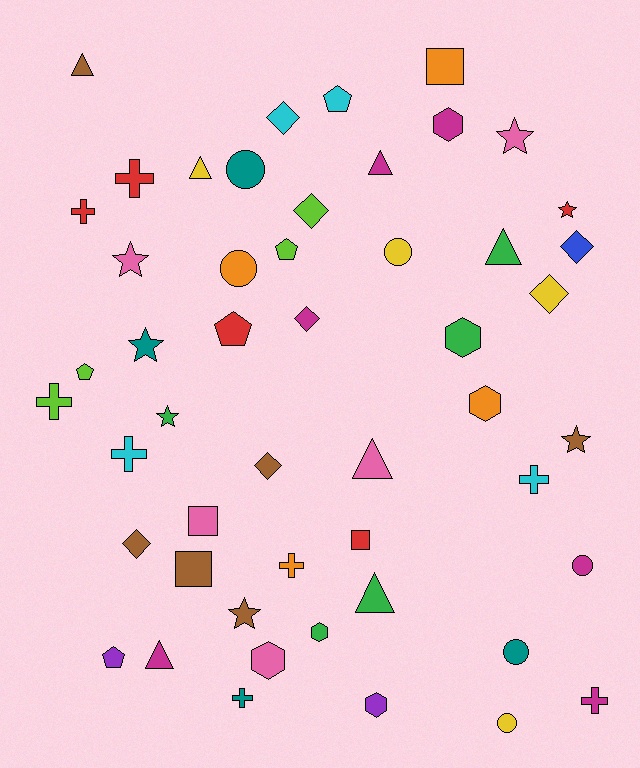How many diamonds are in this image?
There are 7 diamonds.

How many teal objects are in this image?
There are 4 teal objects.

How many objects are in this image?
There are 50 objects.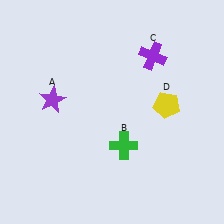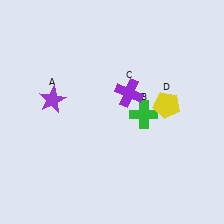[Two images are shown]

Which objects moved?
The objects that moved are: the green cross (B), the purple cross (C).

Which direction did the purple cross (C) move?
The purple cross (C) moved down.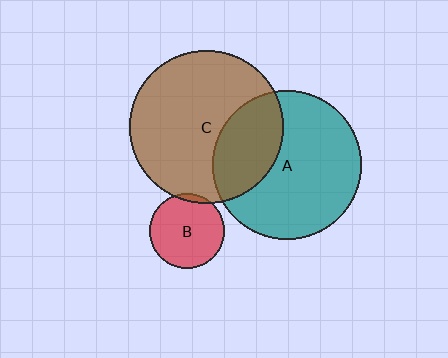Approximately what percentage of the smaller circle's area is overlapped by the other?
Approximately 5%.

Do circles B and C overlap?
Yes.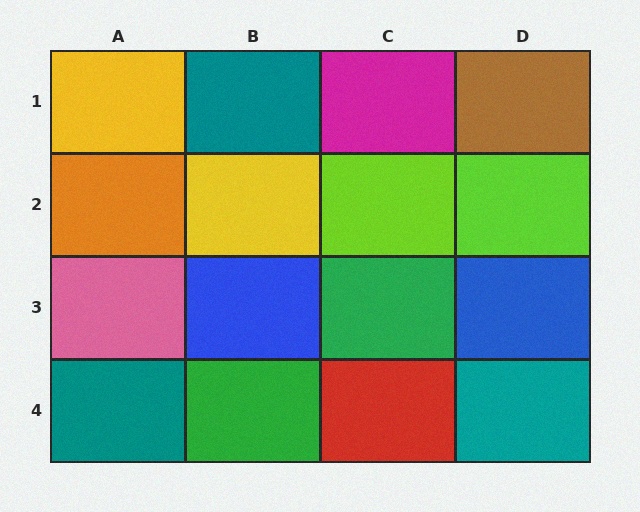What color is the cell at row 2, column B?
Yellow.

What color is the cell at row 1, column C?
Magenta.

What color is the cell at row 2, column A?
Orange.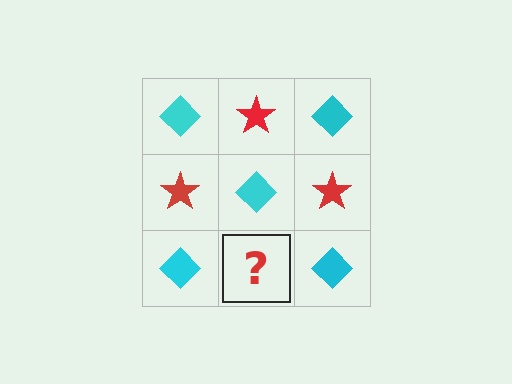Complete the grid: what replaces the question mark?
The question mark should be replaced with a red star.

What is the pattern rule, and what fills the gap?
The rule is that it alternates cyan diamond and red star in a checkerboard pattern. The gap should be filled with a red star.